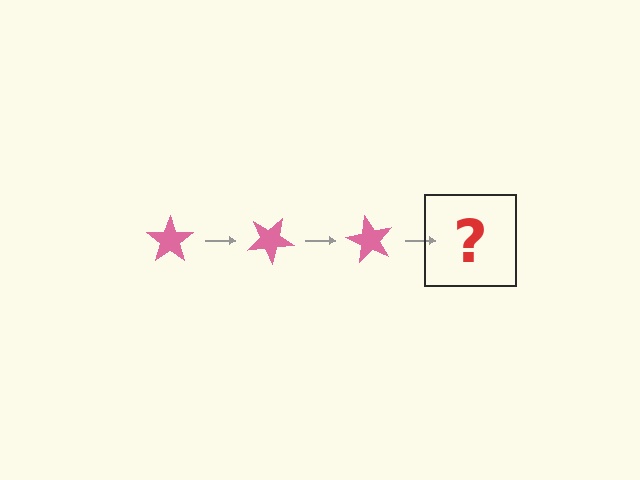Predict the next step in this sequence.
The next step is a pink star rotated 90 degrees.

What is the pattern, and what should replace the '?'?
The pattern is that the star rotates 30 degrees each step. The '?' should be a pink star rotated 90 degrees.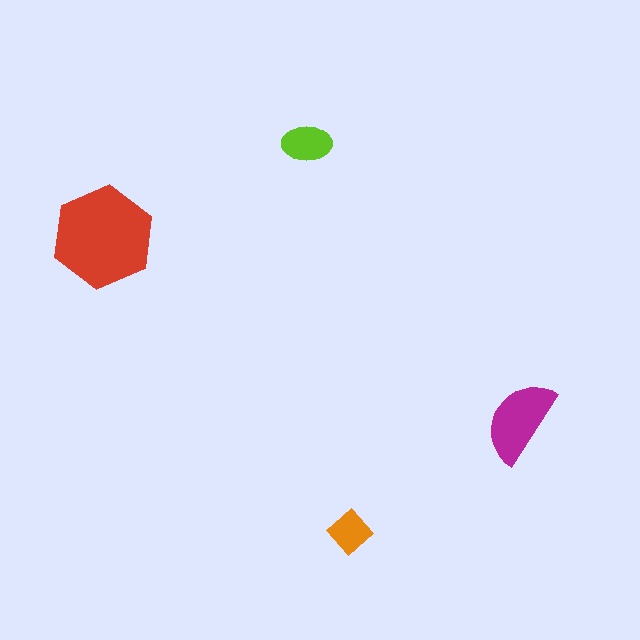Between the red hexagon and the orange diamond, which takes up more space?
The red hexagon.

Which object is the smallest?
The orange diamond.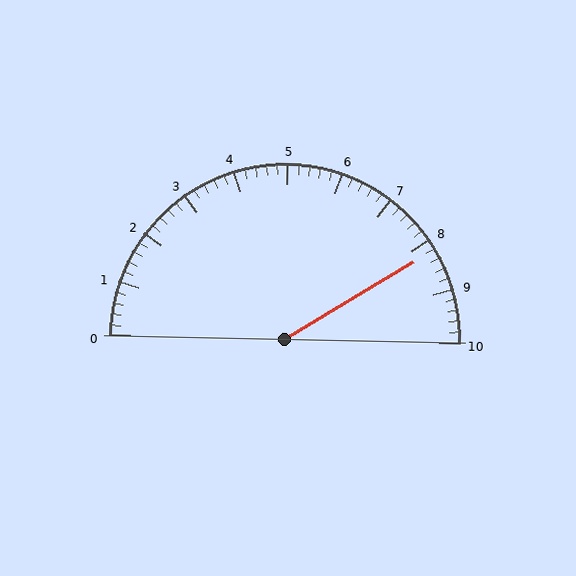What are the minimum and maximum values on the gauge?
The gauge ranges from 0 to 10.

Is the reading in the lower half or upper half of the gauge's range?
The reading is in the upper half of the range (0 to 10).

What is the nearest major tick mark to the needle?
The nearest major tick mark is 8.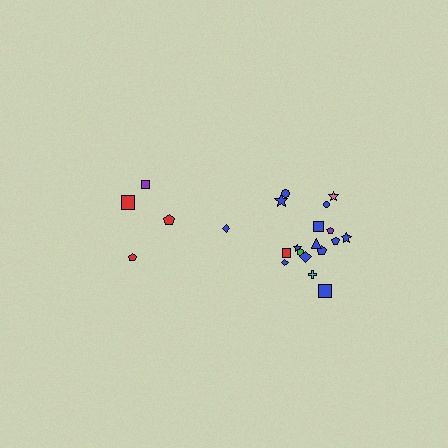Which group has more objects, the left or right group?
The right group.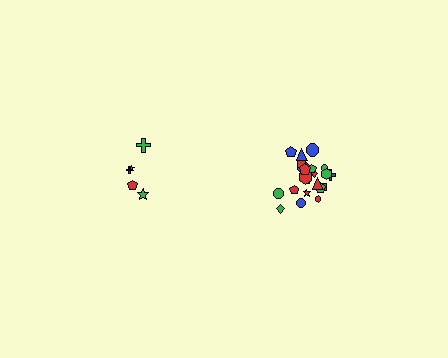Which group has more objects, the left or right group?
The right group.